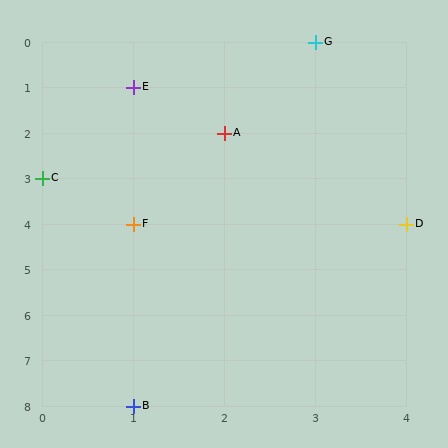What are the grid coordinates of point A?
Point A is at grid coordinates (2, 2).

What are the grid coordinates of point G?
Point G is at grid coordinates (3, 0).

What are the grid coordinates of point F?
Point F is at grid coordinates (1, 4).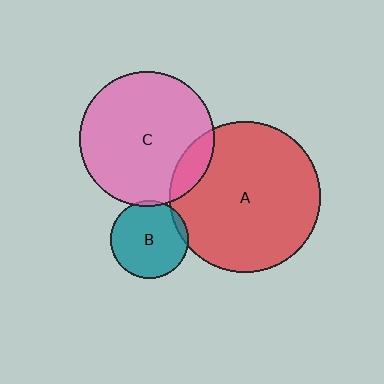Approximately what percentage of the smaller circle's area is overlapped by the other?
Approximately 5%.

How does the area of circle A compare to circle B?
Approximately 3.7 times.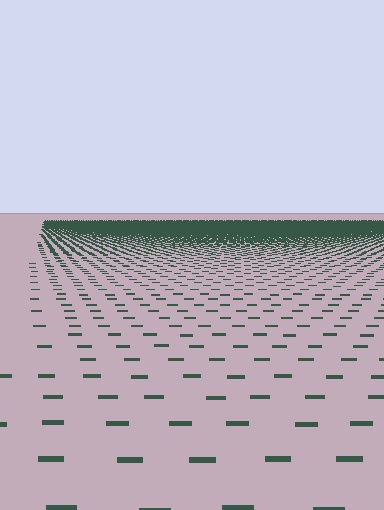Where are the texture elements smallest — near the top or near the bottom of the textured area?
Near the top.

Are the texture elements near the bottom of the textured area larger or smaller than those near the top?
Larger. Near the bottom, elements are closer to the viewer and appear at a bigger on-screen size.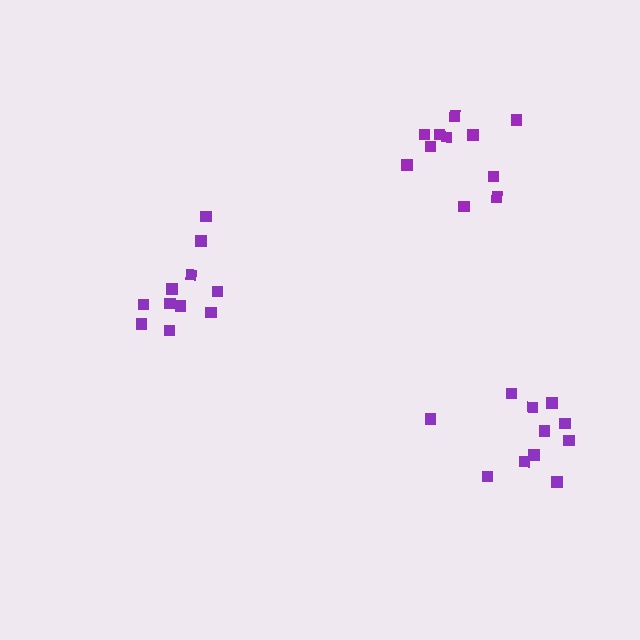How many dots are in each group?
Group 1: 11 dots, Group 2: 11 dots, Group 3: 11 dots (33 total).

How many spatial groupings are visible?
There are 3 spatial groupings.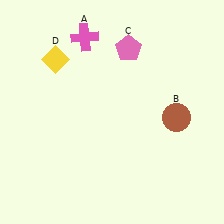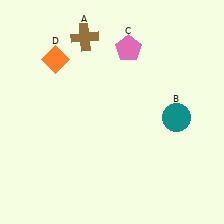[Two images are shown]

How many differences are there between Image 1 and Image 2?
There are 3 differences between the two images.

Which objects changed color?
A changed from pink to brown. B changed from brown to teal. D changed from yellow to orange.